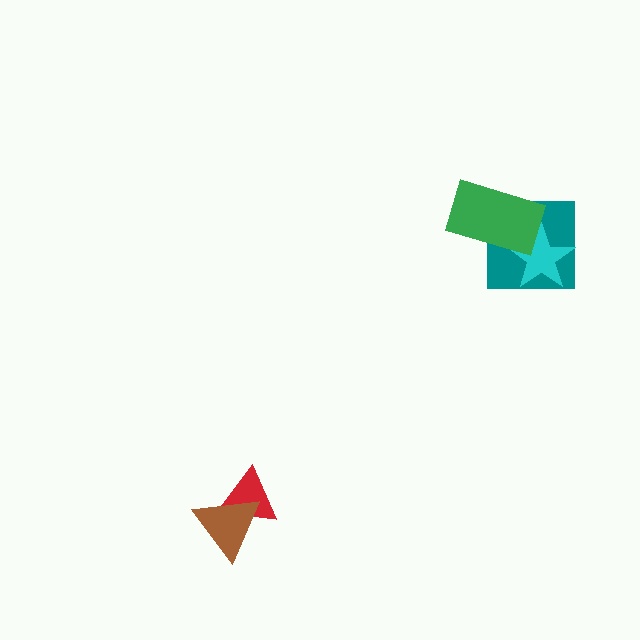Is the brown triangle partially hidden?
No, no other shape covers it.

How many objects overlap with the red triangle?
1 object overlaps with the red triangle.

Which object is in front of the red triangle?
The brown triangle is in front of the red triangle.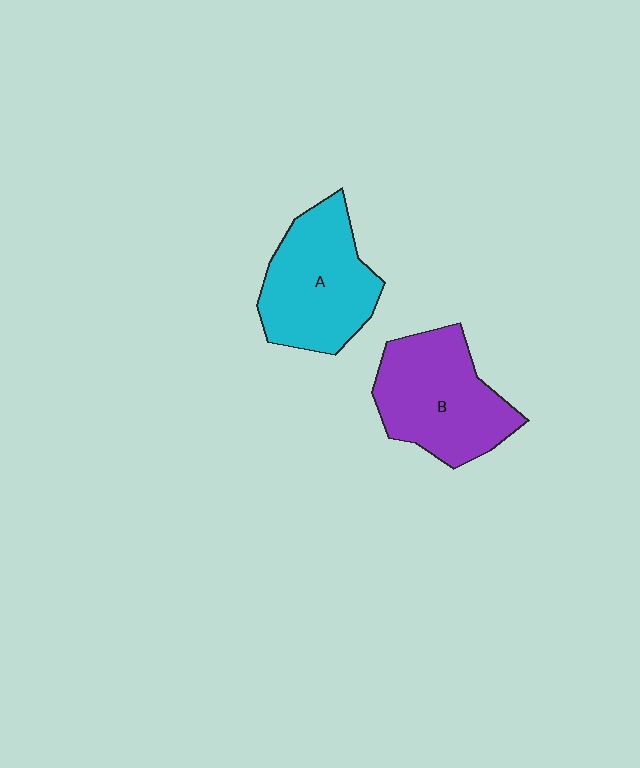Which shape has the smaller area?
Shape A (cyan).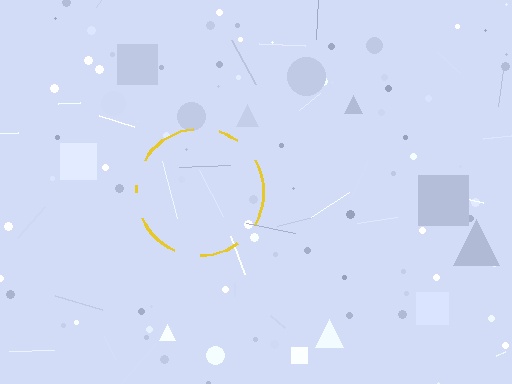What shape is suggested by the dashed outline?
The dashed outline suggests a circle.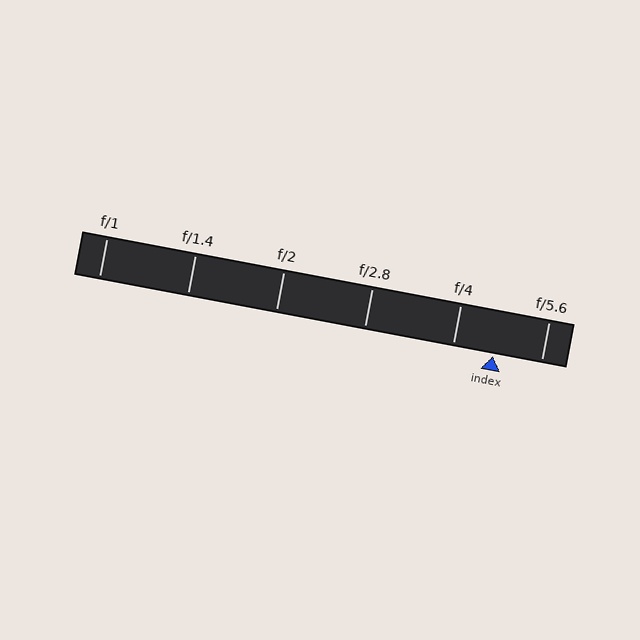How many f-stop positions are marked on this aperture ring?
There are 6 f-stop positions marked.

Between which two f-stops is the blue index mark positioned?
The index mark is between f/4 and f/5.6.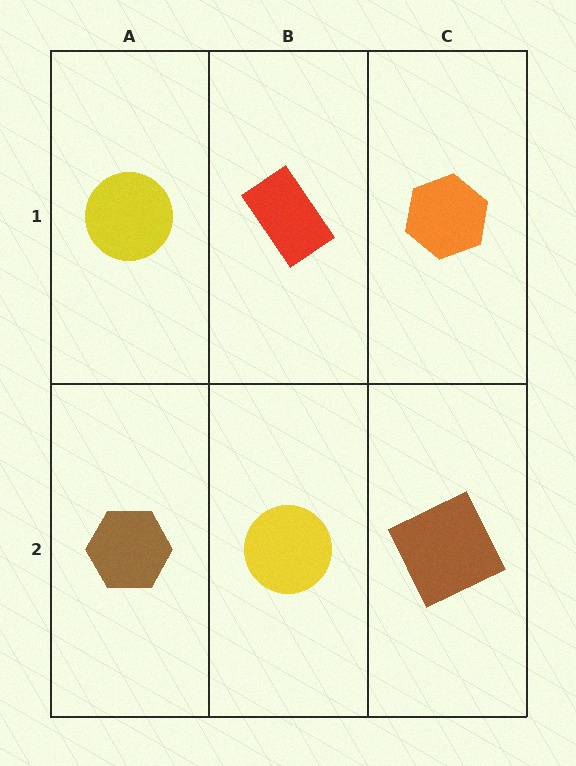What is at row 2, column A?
A brown hexagon.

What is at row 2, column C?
A brown square.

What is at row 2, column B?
A yellow circle.